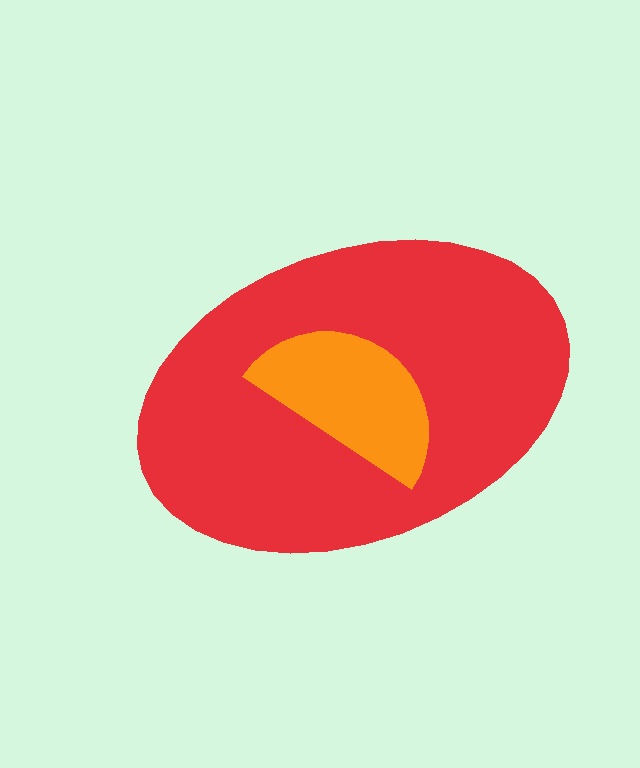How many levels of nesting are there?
2.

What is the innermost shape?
The orange semicircle.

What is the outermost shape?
The red ellipse.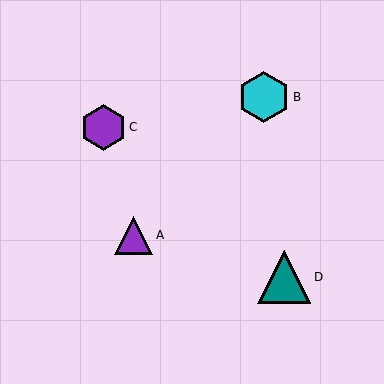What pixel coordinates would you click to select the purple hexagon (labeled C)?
Click at (103, 127) to select the purple hexagon C.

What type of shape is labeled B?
Shape B is a cyan hexagon.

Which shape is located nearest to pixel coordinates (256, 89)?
The cyan hexagon (labeled B) at (264, 97) is nearest to that location.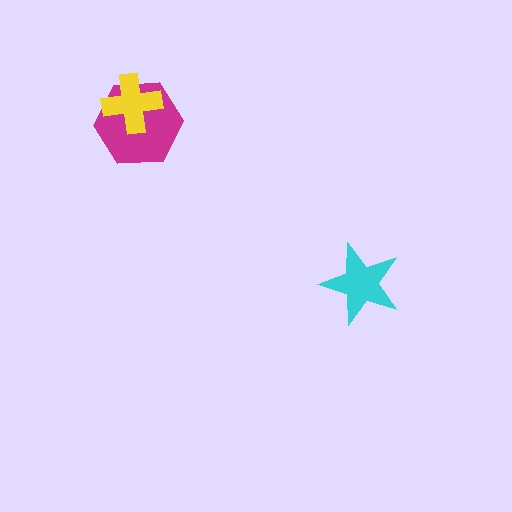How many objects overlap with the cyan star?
0 objects overlap with the cyan star.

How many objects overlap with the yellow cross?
1 object overlaps with the yellow cross.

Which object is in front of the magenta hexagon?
The yellow cross is in front of the magenta hexagon.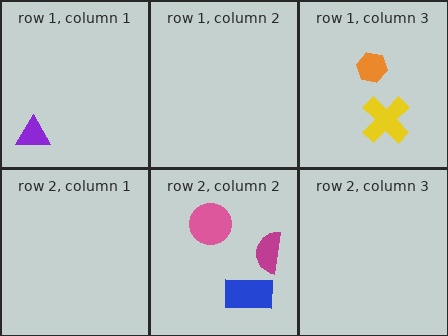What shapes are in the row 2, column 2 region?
The blue rectangle, the magenta semicircle, the pink circle.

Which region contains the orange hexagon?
The row 1, column 3 region.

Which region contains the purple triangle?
The row 1, column 1 region.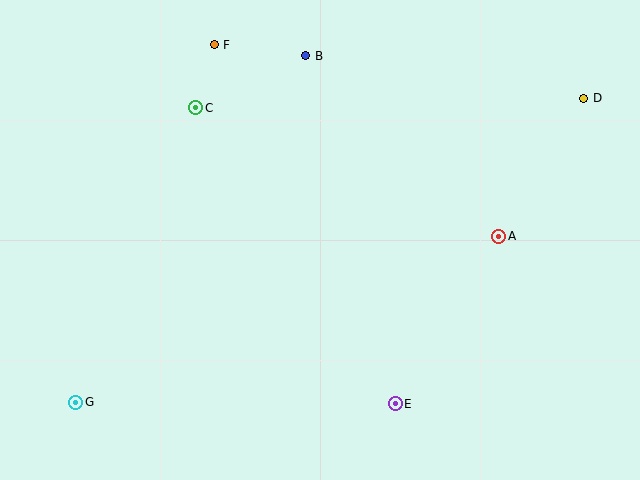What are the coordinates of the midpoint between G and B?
The midpoint between G and B is at (191, 229).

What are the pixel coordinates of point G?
Point G is at (76, 402).